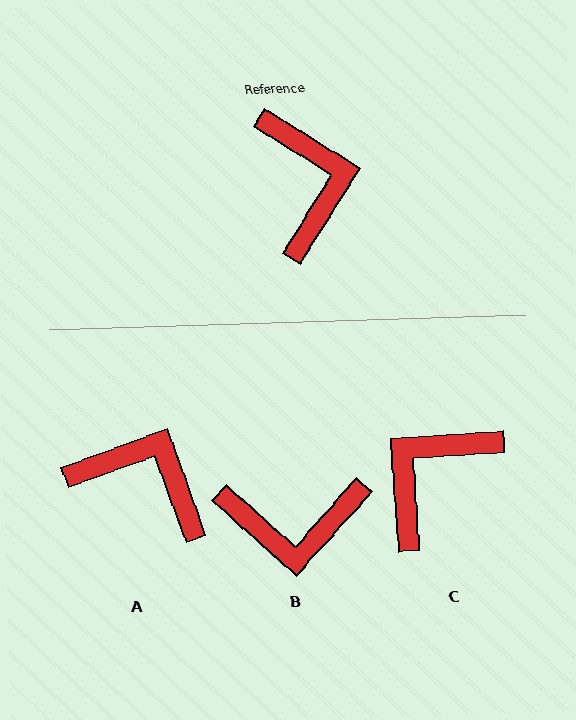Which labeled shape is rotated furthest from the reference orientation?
C, about 126 degrees away.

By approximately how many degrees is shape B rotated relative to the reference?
Approximately 100 degrees clockwise.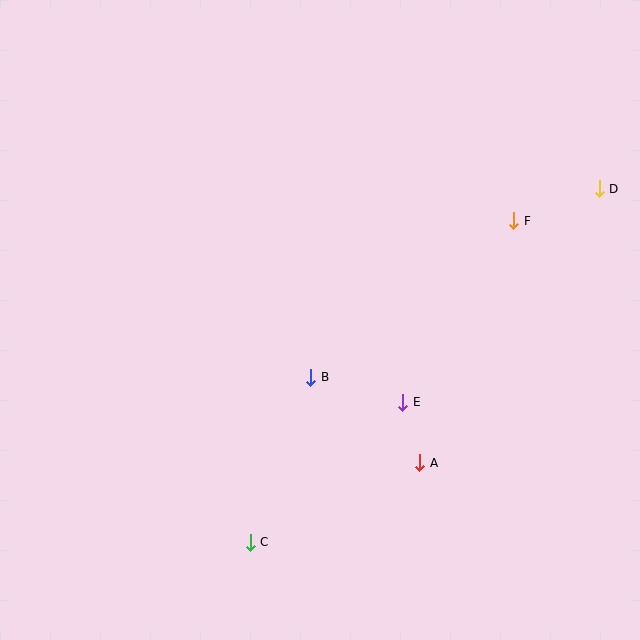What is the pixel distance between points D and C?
The distance between D and C is 497 pixels.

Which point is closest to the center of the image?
Point B at (311, 377) is closest to the center.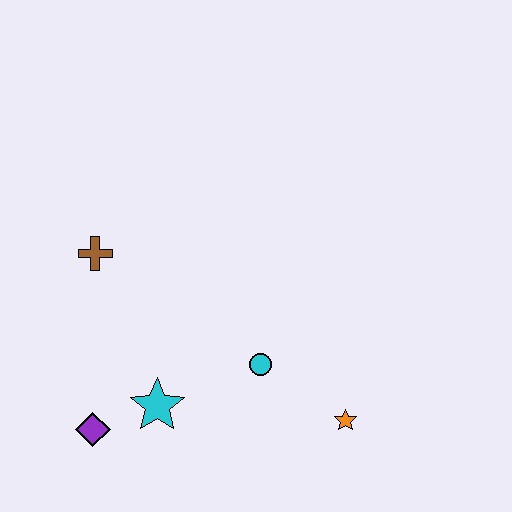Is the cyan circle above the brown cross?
No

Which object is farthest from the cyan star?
The orange star is farthest from the cyan star.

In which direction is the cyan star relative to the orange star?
The cyan star is to the left of the orange star.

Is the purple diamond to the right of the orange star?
No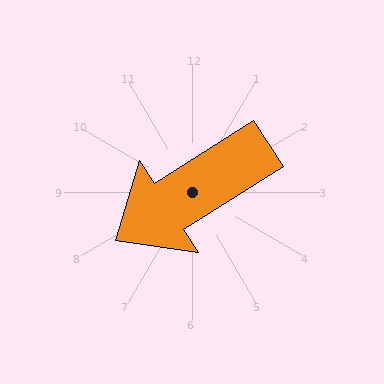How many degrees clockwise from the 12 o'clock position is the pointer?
Approximately 238 degrees.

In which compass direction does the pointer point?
Southwest.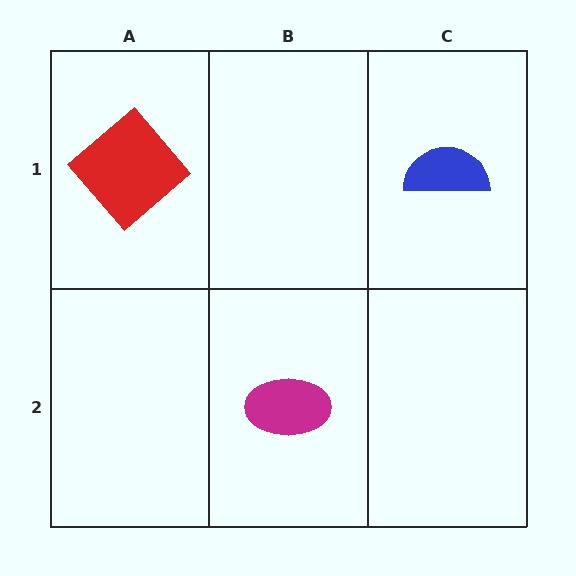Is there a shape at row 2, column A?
No, that cell is empty.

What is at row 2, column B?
A magenta ellipse.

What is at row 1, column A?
A red diamond.